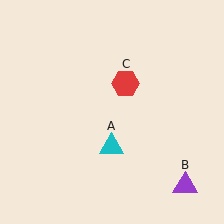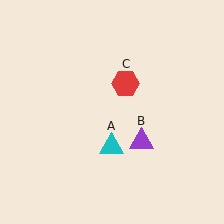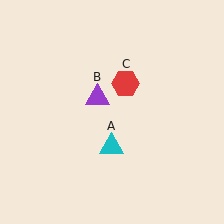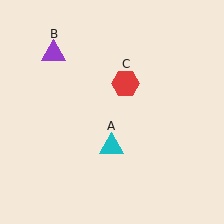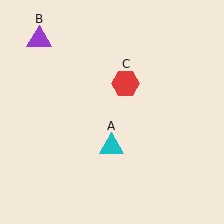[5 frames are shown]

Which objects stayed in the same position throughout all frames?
Cyan triangle (object A) and red hexagon (object C) remained stationary.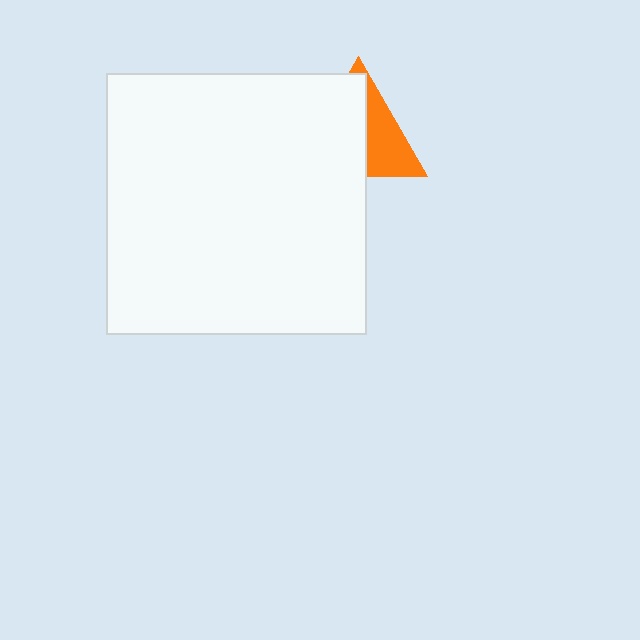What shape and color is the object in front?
The object in front is a white square.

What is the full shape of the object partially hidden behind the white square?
The partially hidden object is an orange triangle.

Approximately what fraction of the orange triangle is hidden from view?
Roughly 60% of the orange triangle is hidden behind the white square.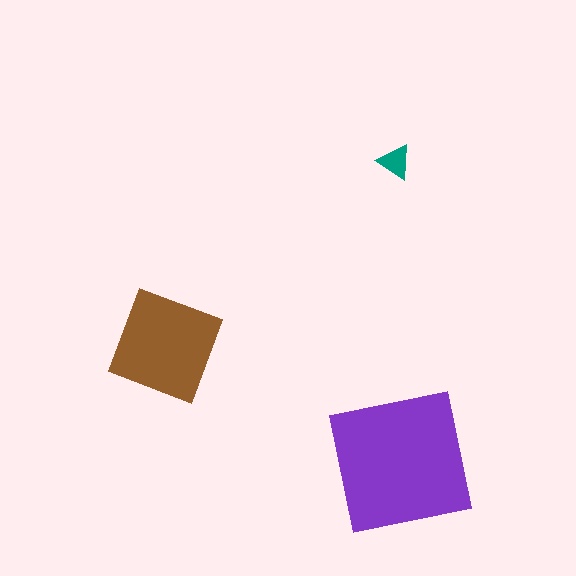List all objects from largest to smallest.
The purple square, the brown diamond, the teal triangle.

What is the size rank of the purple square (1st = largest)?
1st.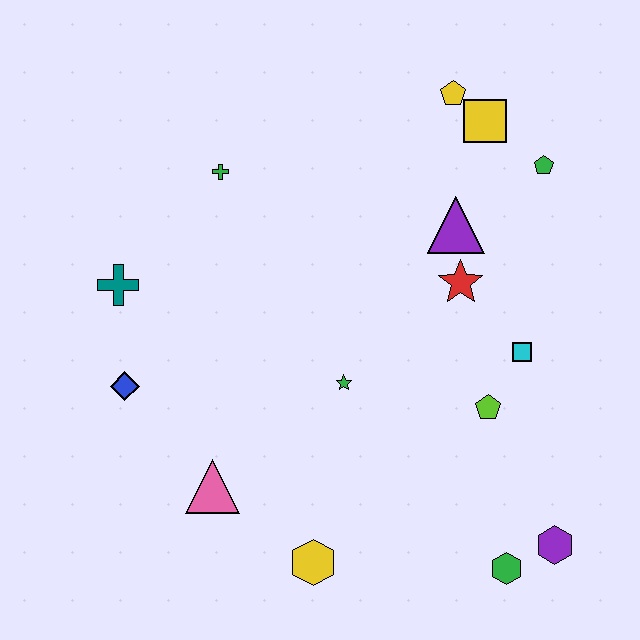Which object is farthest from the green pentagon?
The blue diamond is farthest from the green pentagon.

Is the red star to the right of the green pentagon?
No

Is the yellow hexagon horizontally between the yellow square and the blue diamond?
Yes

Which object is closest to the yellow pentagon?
The yellow square is closest to the yellow pentagon.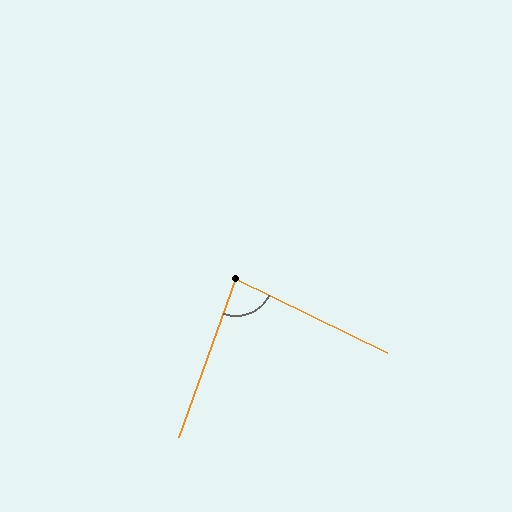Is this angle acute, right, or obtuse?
It is acute.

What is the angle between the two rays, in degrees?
Approximately 84 degrees.